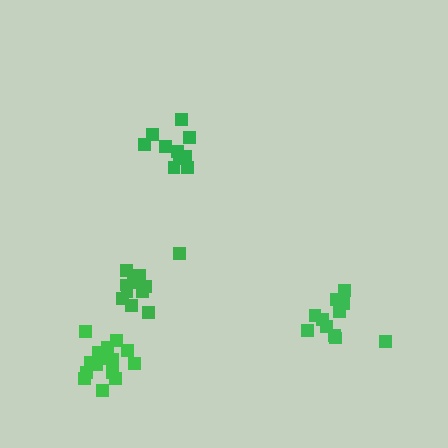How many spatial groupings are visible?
There are 4 spatial groupings.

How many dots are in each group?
Group 1: 10 dots, Group 2: 11 dots, Group 3: 15 dots, Group 4: 12 dots (48 total).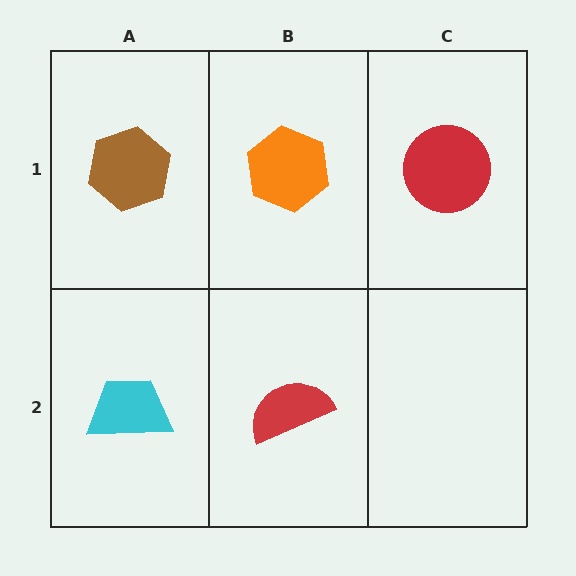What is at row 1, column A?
A brown hexagon.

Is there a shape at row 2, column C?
No, that cell is empty.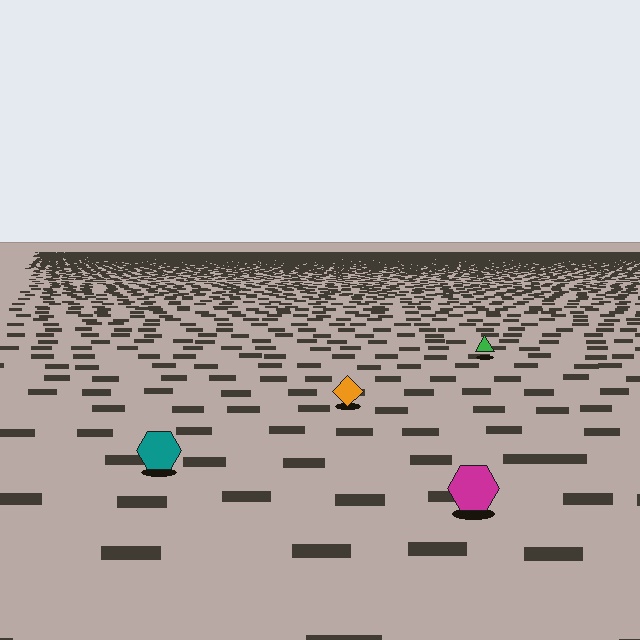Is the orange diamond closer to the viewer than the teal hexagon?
No. The teal hexagon is closer — you can tell from the texture gradient: the ground texture is coarser near it.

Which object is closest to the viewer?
The magenta hexagon is closest. The texture marks near it are larger and more spread out.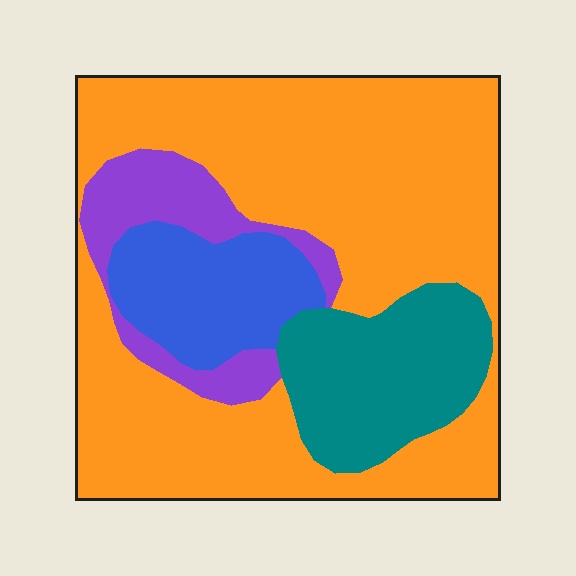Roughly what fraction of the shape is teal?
Teal covers around 15% of the shape.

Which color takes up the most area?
Orange, at roughly 60%.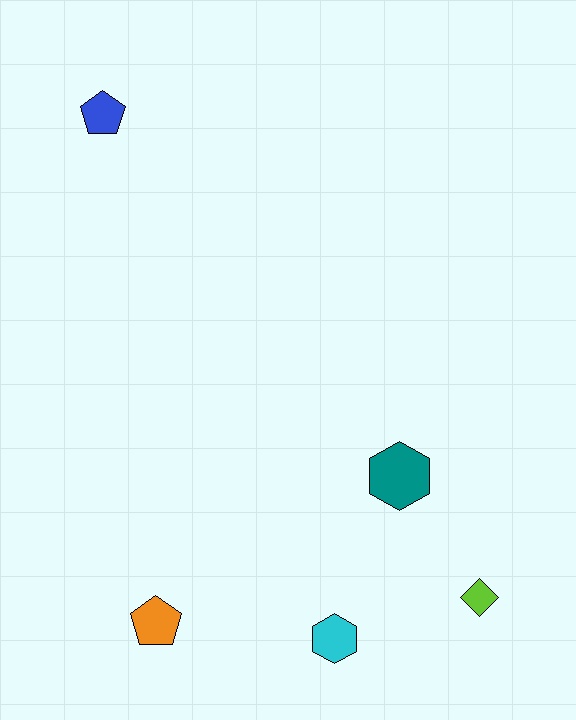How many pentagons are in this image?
There are 2 pentagons.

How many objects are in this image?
There are 5 objects.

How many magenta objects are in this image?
There are no magenta objects.